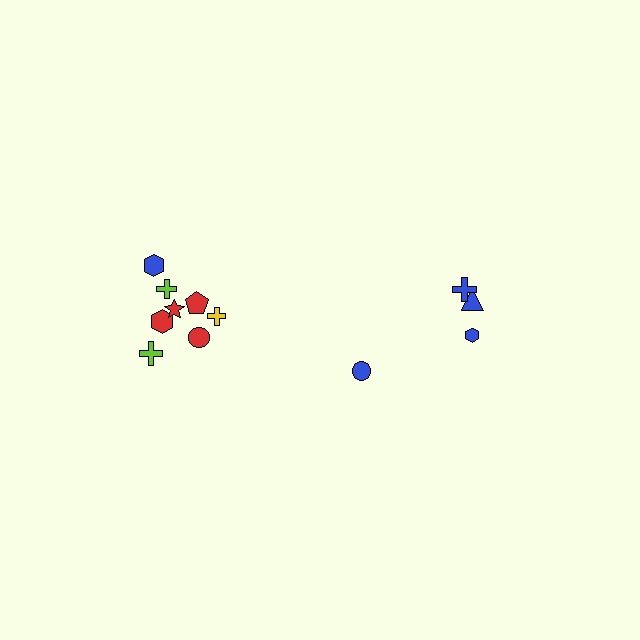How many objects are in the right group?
There are 4 objects.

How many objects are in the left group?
There are 8 objects.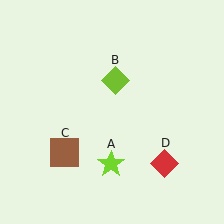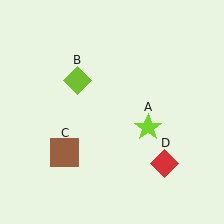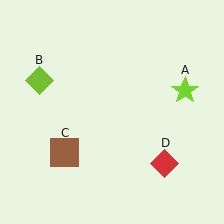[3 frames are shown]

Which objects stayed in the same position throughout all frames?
Brown square (object C) and red diamond (object D) remained stationary.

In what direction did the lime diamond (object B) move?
The lime diamond (object B) moved left.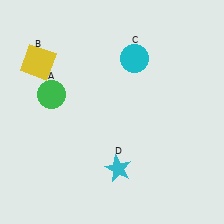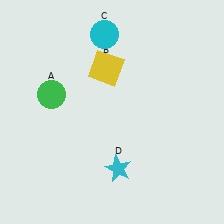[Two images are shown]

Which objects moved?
The objects that moved are: the yellow square (B), the cyan circle (C).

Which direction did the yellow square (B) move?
The yellow square (B) moved right.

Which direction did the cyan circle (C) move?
The cyan circle (C) moved left.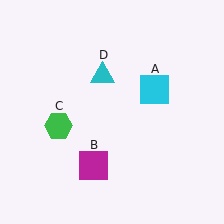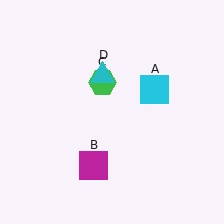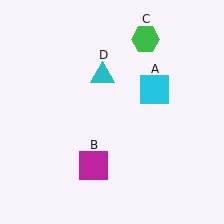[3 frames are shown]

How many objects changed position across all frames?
1 object changed position: green hexagon (object C).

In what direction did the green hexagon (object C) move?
The green hexagon (object C) moved up and to the right.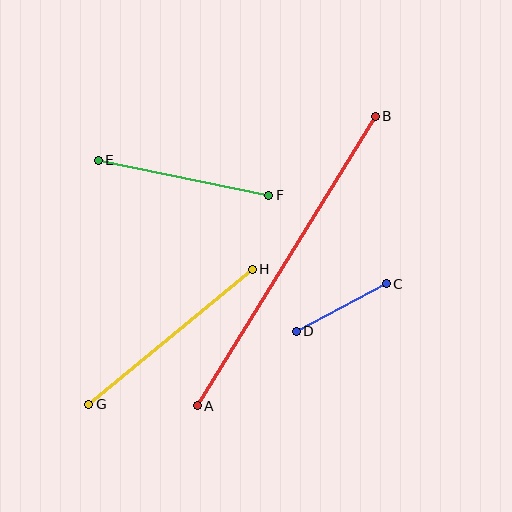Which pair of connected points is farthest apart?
Points A and B are farthest apart.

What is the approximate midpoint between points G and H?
The midpoint is at approximately (171, 337) pixels.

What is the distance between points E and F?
The distance is approximately 174 pixels.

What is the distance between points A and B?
The distance is approximately 340 pixels.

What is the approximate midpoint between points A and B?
The midpoint is at approximately (286, 261) pixels.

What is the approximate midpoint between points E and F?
The midpoint is at approximately (184, 178) pixels.